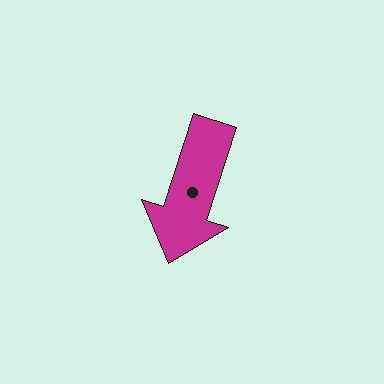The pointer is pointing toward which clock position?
Roughly 7 o'clock.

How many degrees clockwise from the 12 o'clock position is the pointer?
Approximately 198 degrees.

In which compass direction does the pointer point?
South.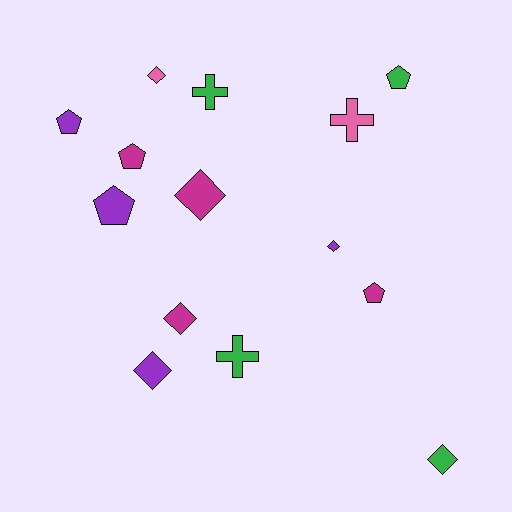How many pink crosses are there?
There is 1 pink cross.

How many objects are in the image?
There are 14 objects.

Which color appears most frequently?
Magenta, with 4 objects.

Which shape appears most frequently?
Diamond, with 6 objects.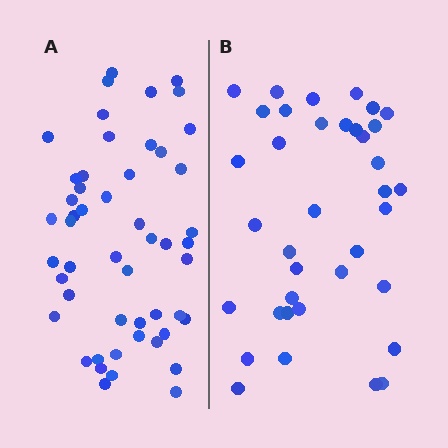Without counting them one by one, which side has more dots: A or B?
Region A (the left region) has more dots.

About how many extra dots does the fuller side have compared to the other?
Region A has approximately 15 more dots than region B.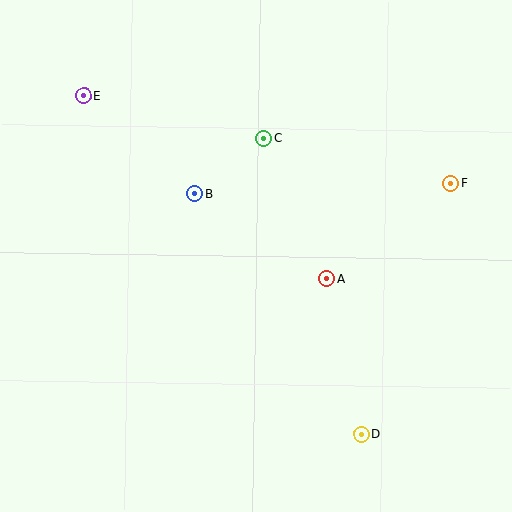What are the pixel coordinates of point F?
Point F is at (451, 183).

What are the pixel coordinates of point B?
Point B is at (195, 194).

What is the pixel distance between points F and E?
The distance between F and E is 377 pixels.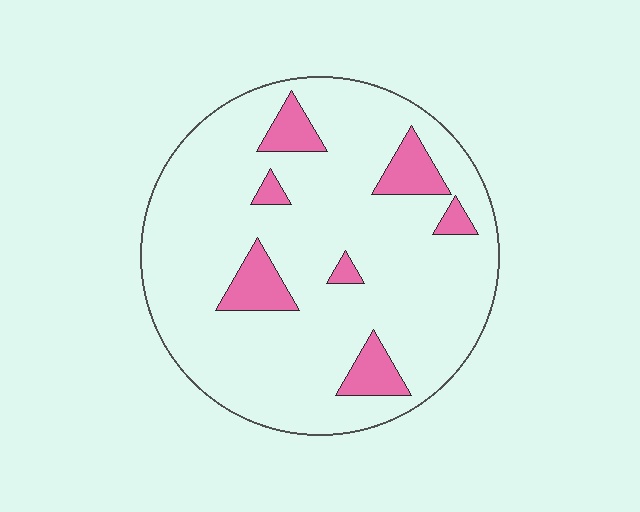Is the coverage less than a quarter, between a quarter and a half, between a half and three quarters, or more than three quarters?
Less than a quarter.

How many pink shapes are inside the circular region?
7.